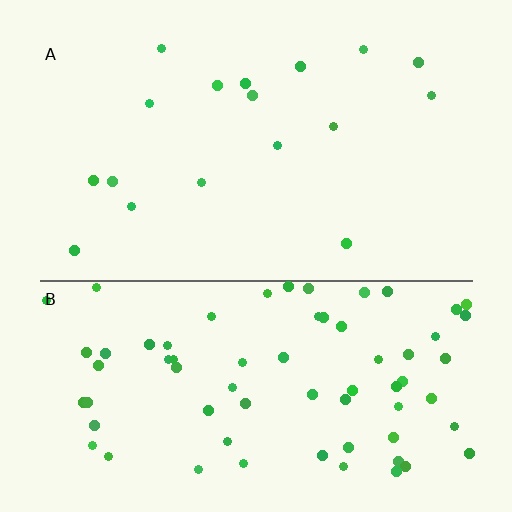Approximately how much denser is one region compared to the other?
Approximately 4.1× — region B over region A.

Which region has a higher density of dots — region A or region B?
B (the bottom).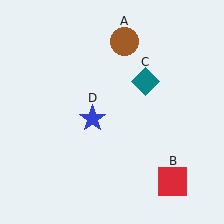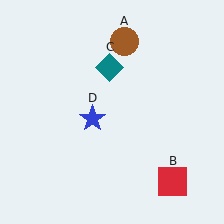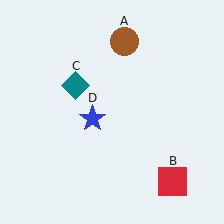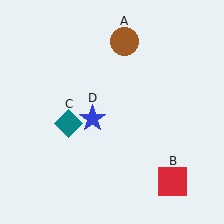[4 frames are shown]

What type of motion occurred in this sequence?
The teal diamond (object C) rotated counterclockwise around the center of the scene.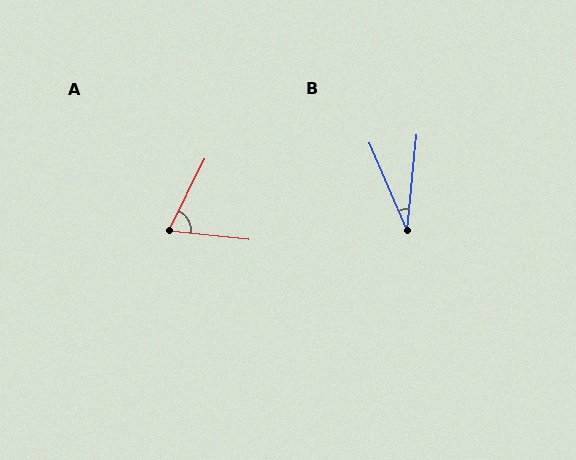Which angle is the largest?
A, at approximately 70 degrees.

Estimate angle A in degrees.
Approximately 70 degrees.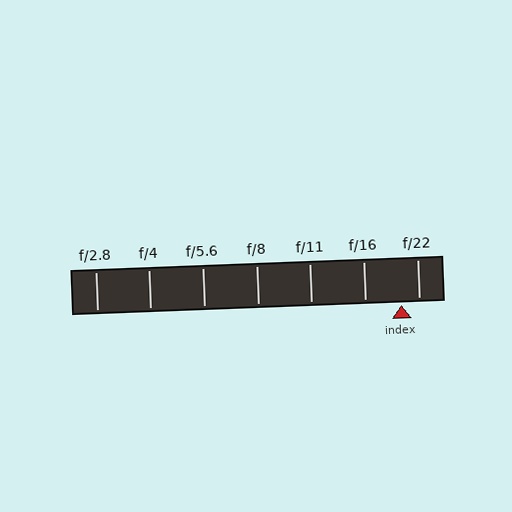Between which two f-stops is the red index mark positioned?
The index mark is between f/16 and f/22.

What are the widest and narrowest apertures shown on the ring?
The widest aperture shown is f/2.8 and the narrowest is f/22.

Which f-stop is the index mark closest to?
The index mark is closest to f/22.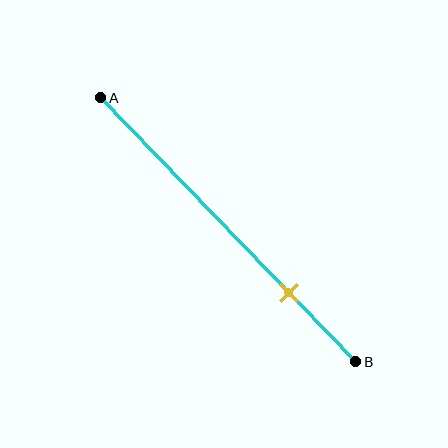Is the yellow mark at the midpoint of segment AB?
No, the mark is at about 75% from A, not at the 50% midpoint.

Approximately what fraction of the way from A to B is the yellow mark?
The yellow mark is approximately 75% of the way from A to B.